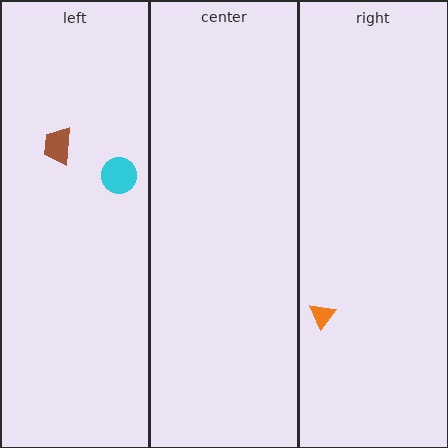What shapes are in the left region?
The brown trapezoid, the cyan circle.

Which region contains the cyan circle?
The left region.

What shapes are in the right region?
The orange triangle.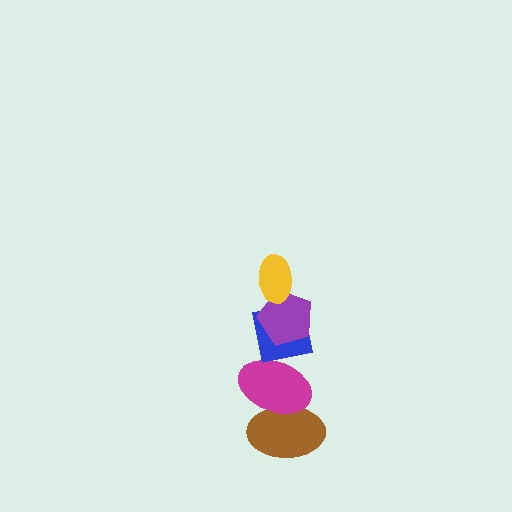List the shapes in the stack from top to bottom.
From top to bottom: the yellow ellipse, the purple pentagon, the blue square, the magenta ellipse, the brown ellipse.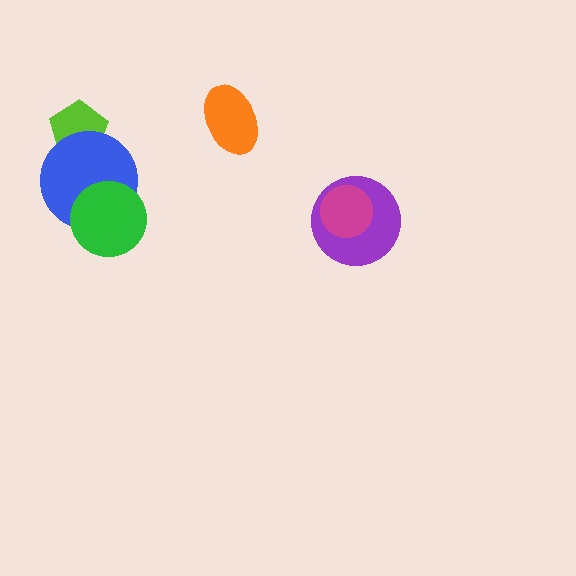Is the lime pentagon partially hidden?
Yes, it is partially covered by another shape.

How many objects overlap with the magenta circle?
1 object overlaps with the magenta circle.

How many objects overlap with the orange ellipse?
0 objects overlap with the orange ellipse.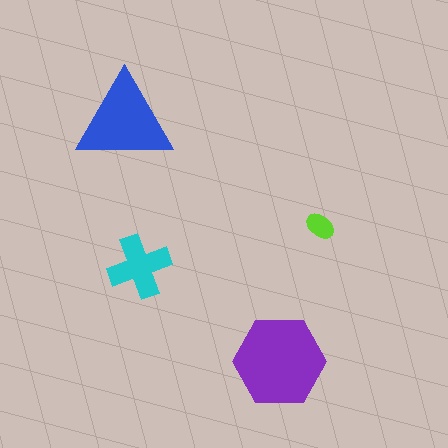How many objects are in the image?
There are 4 objects in the image.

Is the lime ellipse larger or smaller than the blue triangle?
Smaller.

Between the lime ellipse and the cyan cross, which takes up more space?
The cyan cross.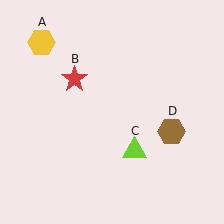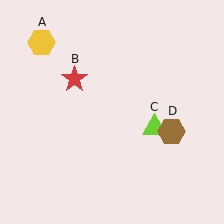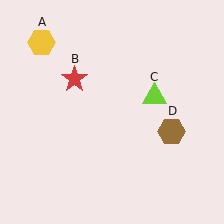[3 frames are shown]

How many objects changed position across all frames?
1 object changed position: lime triangle (object C).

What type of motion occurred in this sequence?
The lime triangle (object C) rotated counterclockwise around the center of the scene.